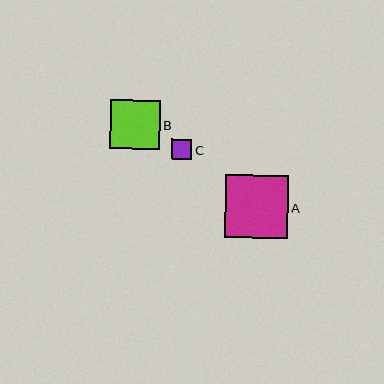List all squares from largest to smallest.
From largest to smallest: A, B, C.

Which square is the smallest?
Square C is the smallest with a size of approximately 20 pixels.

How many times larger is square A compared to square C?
Square A is approximately 3.1 times the size of square C.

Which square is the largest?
Square A is the largest with a size of approximately 63 pixels.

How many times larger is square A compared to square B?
Square A is approximately 1.3 times the size of square B.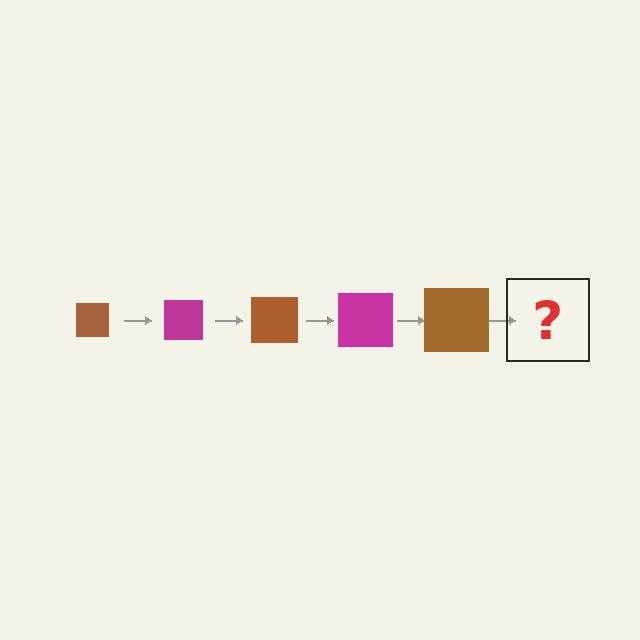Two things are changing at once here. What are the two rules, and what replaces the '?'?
The two rules are that the square grows larger each step and the color cycles through brown and magenta. The '?' should be a magenta square, larger than the previous one.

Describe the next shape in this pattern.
It should be a magenta square, larger than the previous one.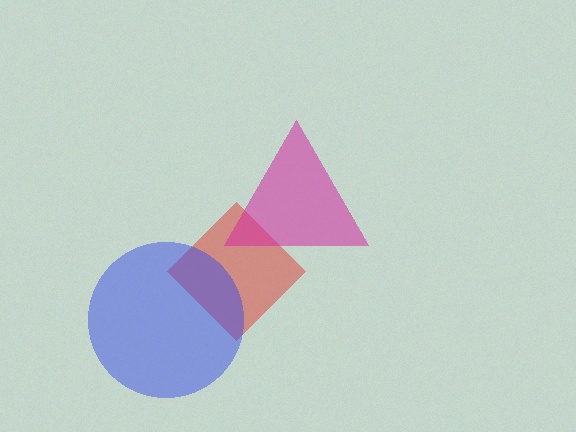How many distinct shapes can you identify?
There are 3 distinct shapes: a red diamond, a blue circle, a magenta triangle.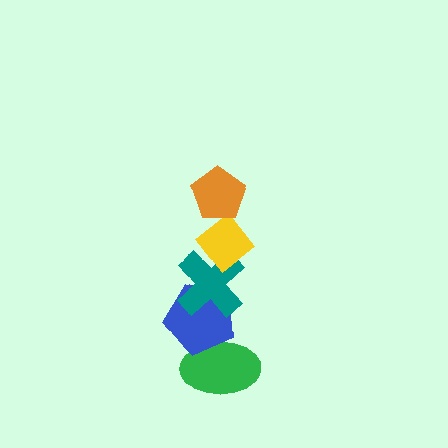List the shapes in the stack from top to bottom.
From top to bottom: the orange pentagon, the yellow diamond, the teal cross, the blue pentagon, the green ellipse.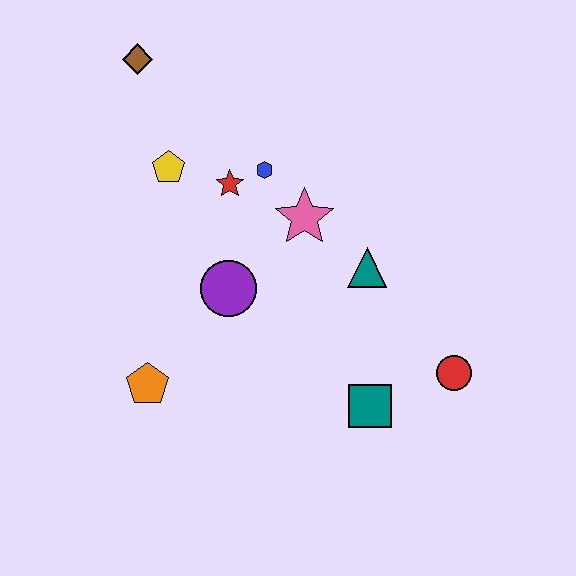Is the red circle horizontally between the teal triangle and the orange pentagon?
No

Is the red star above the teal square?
Yes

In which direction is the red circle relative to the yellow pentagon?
The red circle is to the right of the yellow pentagon.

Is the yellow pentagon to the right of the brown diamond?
Yes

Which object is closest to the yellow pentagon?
The red star is closest to the yellow pentagon.